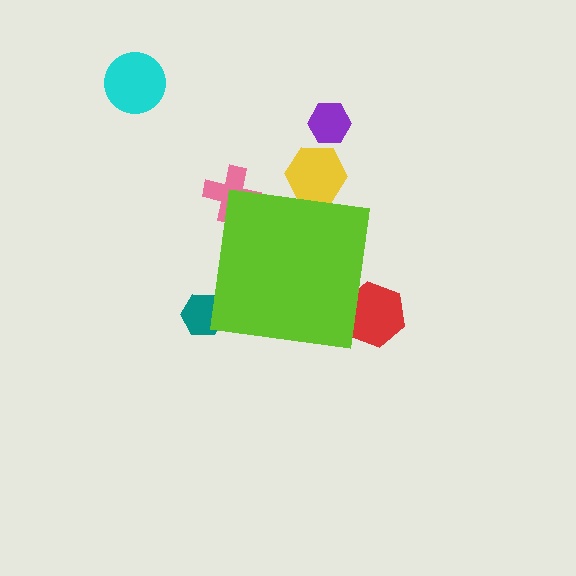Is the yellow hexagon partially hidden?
Yes, the yellow hexagon is partially hidden behind the lime square.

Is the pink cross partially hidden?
Yes, the pink cross is partially hidden behind the lime square.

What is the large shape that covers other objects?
A lime square.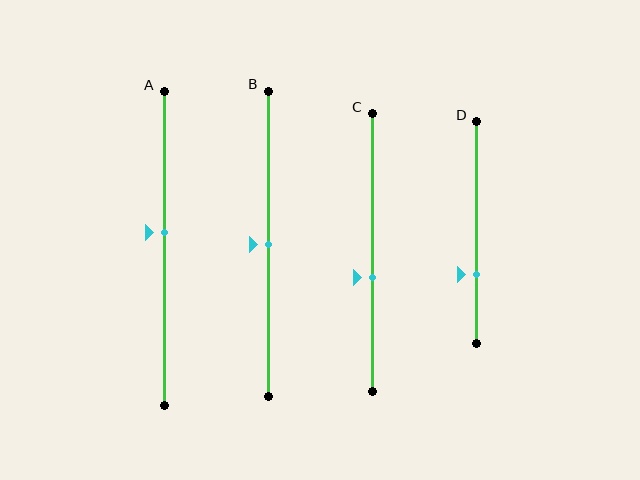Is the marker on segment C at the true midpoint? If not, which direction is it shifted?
No, the marker on segment C is shifted downward by about 9% of the segment length.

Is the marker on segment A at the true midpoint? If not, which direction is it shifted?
No, the marker on segment A is shifted upward by about 5% of the segment length.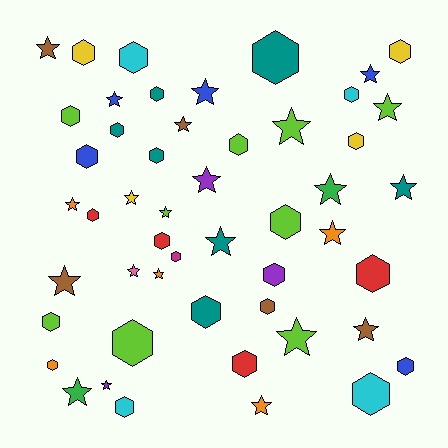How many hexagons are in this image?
There are 27 hexagons.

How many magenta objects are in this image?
There is 1 magenta object.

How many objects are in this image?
There are 50 objects.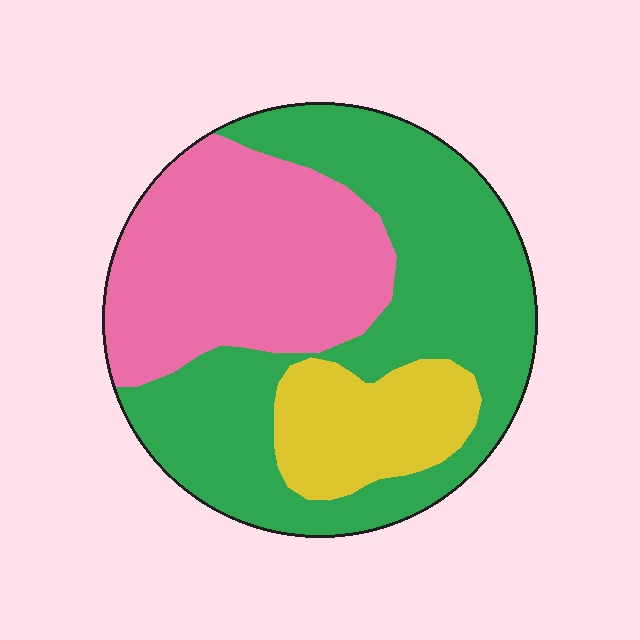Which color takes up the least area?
Yellow, at roughly 15%.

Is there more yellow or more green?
Green.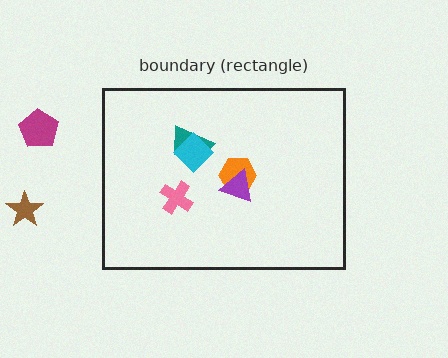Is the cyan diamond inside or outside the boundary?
Inside.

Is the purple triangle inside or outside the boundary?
Inside.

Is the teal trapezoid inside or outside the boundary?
Inside.